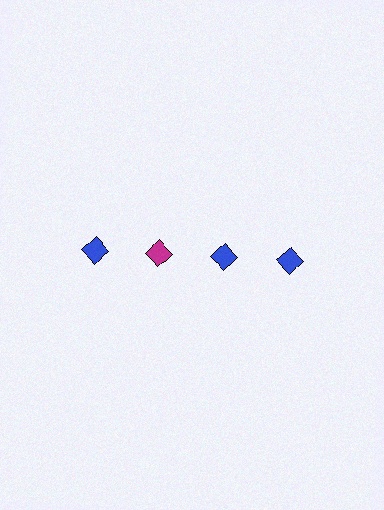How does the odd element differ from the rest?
It has a different color: magenta instead of blue.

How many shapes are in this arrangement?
There are 4 shapes arranged in a grid pattern.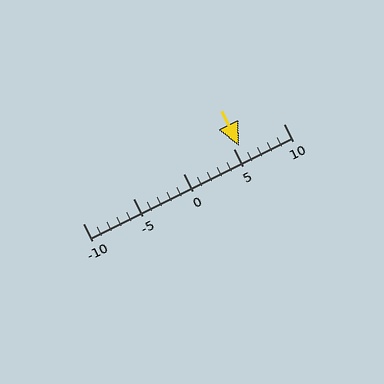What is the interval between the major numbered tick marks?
The major tick marks are spaced 5 units apart.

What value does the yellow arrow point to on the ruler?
The yellow arrow points to approximately 6.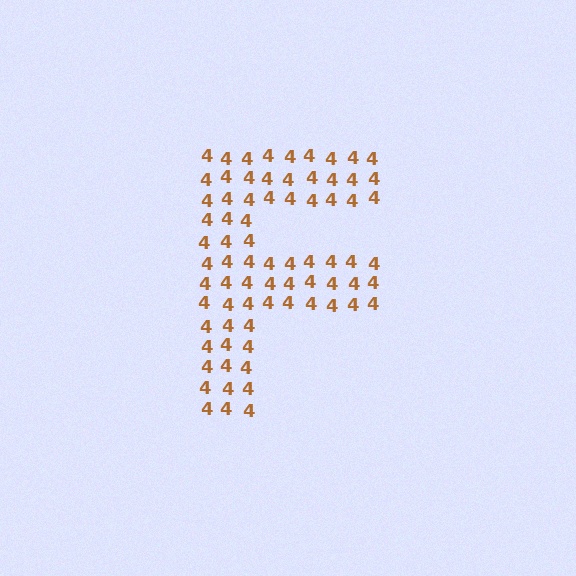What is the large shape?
The large shape is the letter F.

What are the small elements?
The small elements are digit 4's.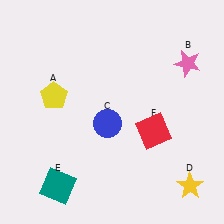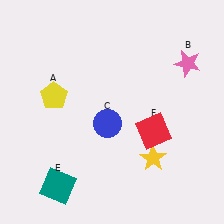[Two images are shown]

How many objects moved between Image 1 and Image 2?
1 object moved between the two images.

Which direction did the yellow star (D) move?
The yellow star (D) moved left.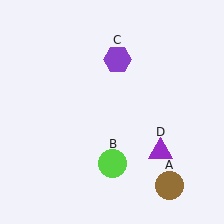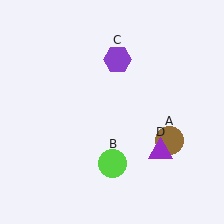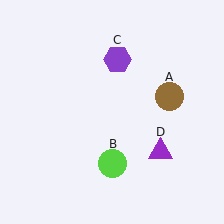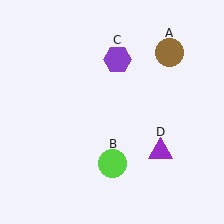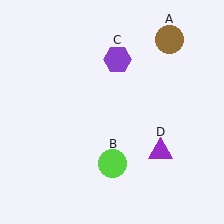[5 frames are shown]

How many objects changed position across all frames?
1 object changed position: brown circle (object A).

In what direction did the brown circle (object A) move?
The brown circle (object A) moved up.